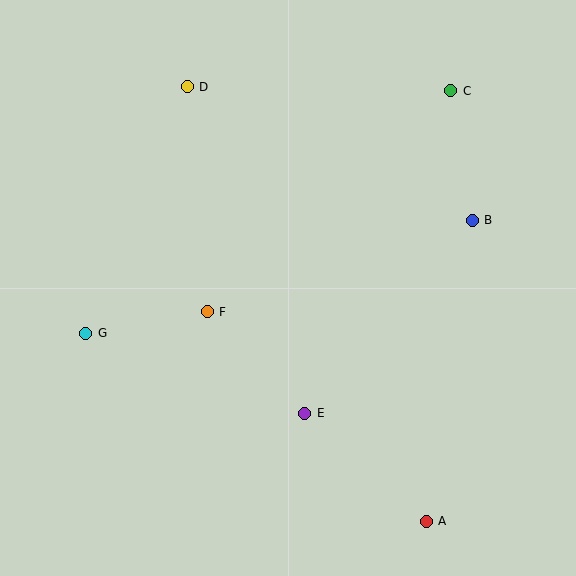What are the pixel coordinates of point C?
Point C is at (451, 91).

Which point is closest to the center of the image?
Point F at (207, 312) is closest to the center.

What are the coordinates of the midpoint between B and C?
The midpoint between B and C is at (462, 156).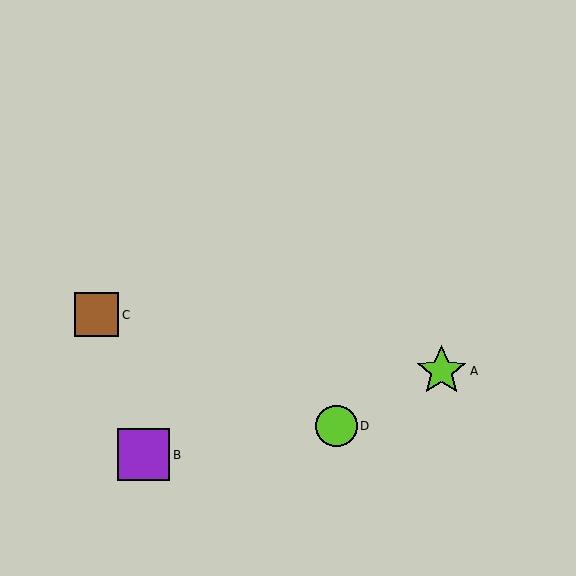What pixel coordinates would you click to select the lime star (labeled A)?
Click at (441, 371) to select the lime star A.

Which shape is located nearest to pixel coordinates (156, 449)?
The purple square (labeled B) at (144, 455) is nearest to that location.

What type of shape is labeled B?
Shape B is a purple square.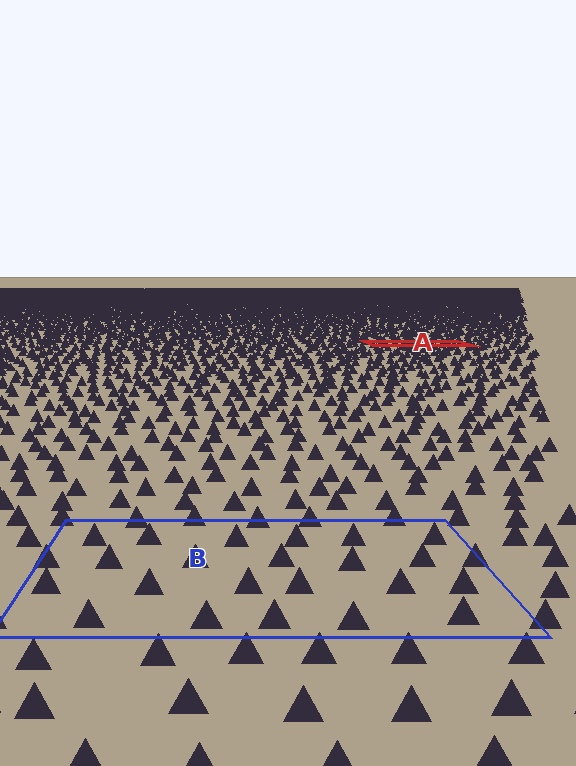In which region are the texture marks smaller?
The texture marks are smaller in region A, because it is farther away.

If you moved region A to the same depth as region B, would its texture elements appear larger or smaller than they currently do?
They would appear larger. At a closer depth, the same texture elements are projected at a bigger on-screen size.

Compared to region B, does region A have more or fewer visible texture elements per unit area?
Region A has more texture elements per unit area — they are packed more densely because it is farther away.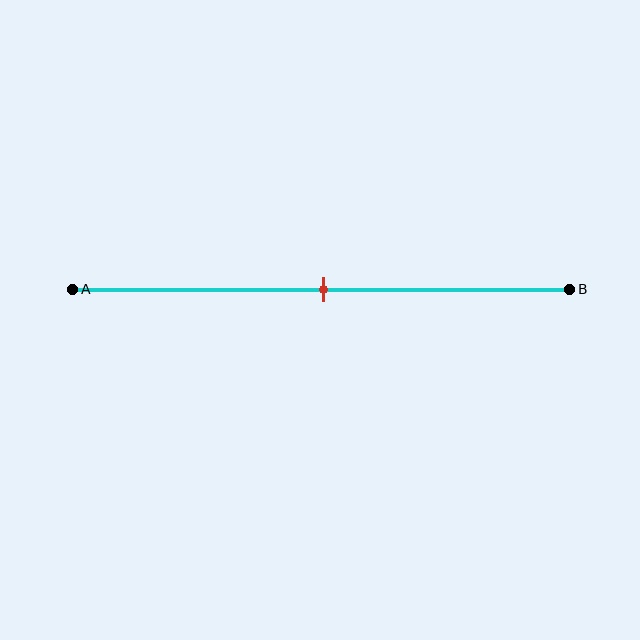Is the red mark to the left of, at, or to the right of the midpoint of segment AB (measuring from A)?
The red mark is approximately at the midpoint of segment AB.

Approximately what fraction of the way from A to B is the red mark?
The red mark is approximately 50% of the way from A to B.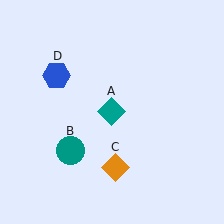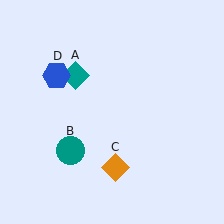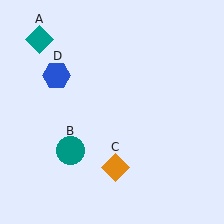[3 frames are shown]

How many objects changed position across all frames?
1 object changed position: teal diamond (object A).